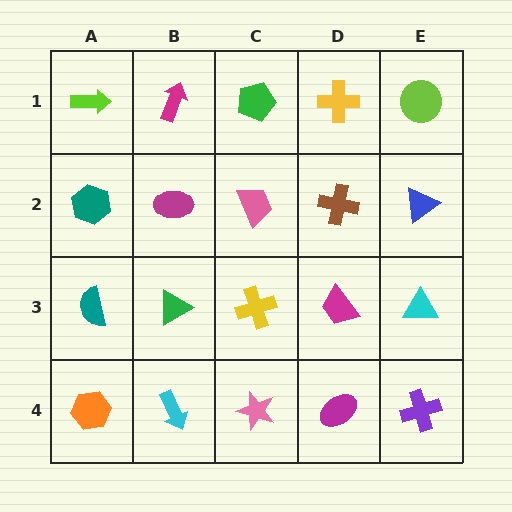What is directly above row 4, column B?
A green triangle.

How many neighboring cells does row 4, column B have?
3.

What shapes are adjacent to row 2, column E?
A lime circle (row 1, column E), a cyan triangle (row 3, column E), a brown cross (row 2, column D).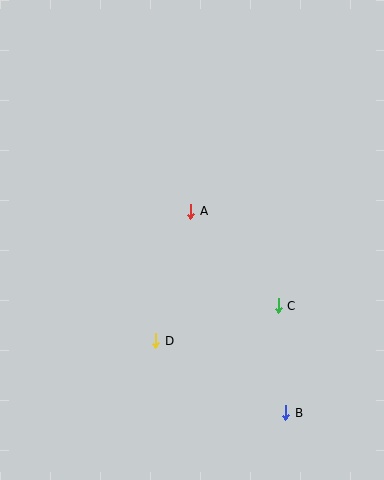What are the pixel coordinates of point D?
Point D is at (156, 341).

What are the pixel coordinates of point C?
Point C is at (278, 306).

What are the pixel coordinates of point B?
Point B is at (286, 413).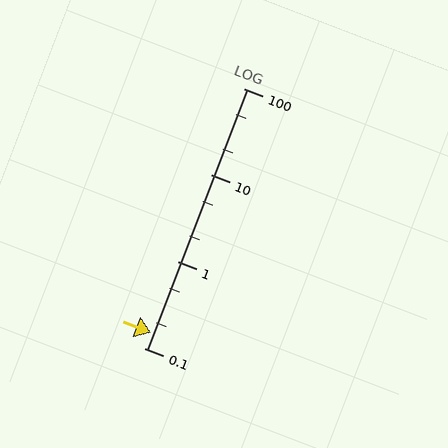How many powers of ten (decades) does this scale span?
The scale spans 3 decades, from 0.1 to 100.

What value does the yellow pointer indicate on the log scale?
The pointer indicates approximately 0.15.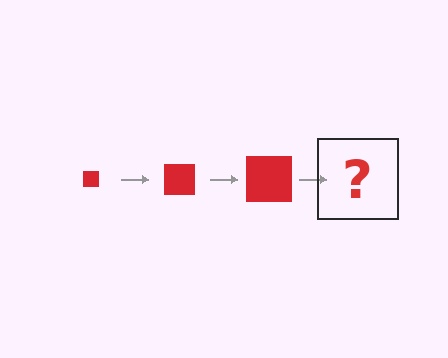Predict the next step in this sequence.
The next step is a red square, larger than the previous one.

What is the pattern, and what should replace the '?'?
The pattern is that the square gets progressively larger each step. The '?' should be a red square, larger than the previous one.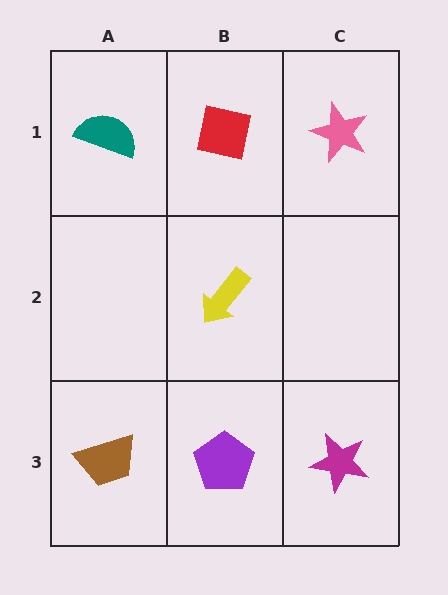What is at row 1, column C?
A pink star.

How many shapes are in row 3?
3 shapes.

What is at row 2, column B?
A yellow arrow.